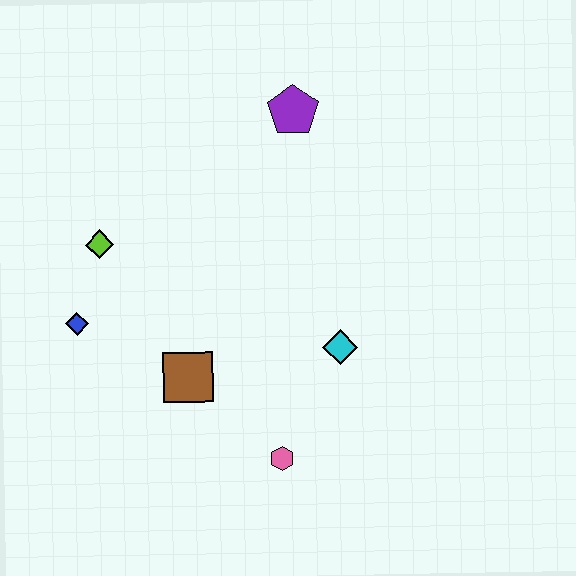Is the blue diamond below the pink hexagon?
No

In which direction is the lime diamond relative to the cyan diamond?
The lime diamond is to the left of the cyan diamond.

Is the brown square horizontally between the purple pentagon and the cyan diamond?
No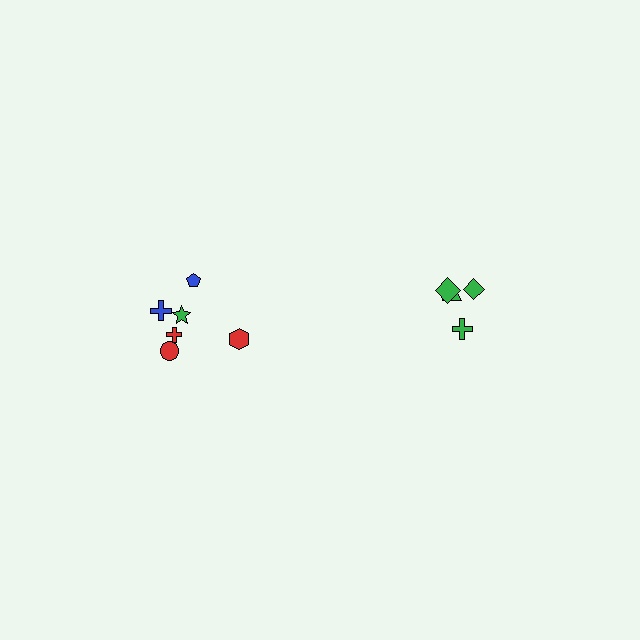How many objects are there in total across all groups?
There are 10 objects.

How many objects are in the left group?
There are 6 objects.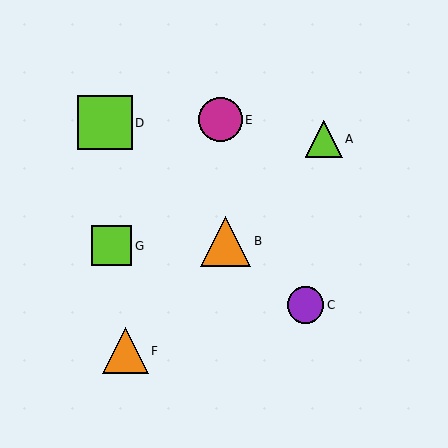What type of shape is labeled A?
Shape A is a lime triangle.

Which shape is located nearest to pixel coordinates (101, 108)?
The lime square (labeled D) at (105, 123) is nearest to that location.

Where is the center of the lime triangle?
The center of the lime triangle is at (324, 139).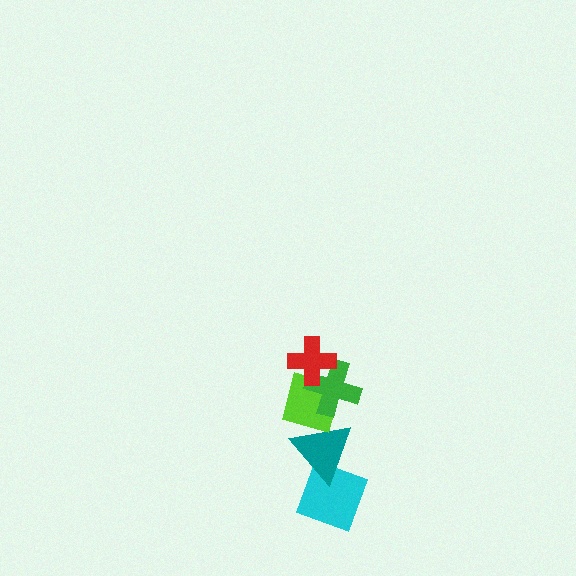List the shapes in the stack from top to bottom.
From top to bottom: the red cross, the green cross, the lime diamond, the teal triangle, the cyan diamond.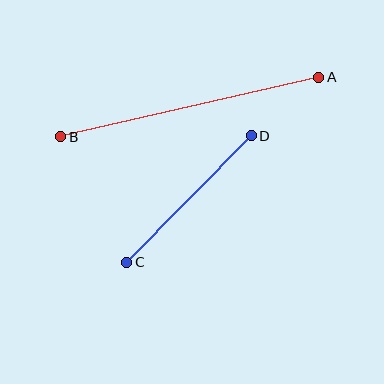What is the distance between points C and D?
The distance is approximately 178 pixels.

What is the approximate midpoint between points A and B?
The midpoint is at approximately (190, 107) pixels.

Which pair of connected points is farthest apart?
Points A and B are farthest apart.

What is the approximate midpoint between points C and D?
The midpoint is at approximately (189, 199) pixels.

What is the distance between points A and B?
The distance is approximately 265 pixels.